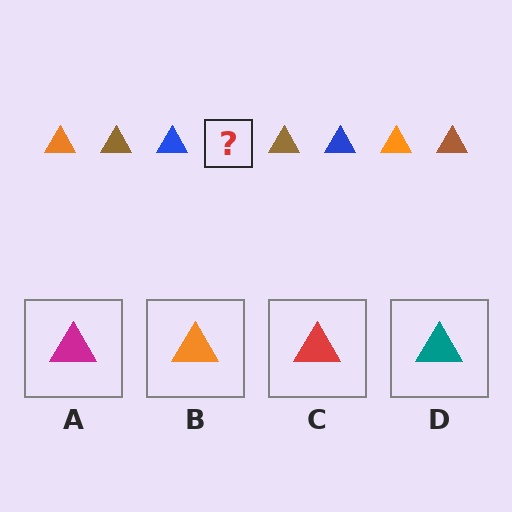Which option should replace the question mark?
Option B.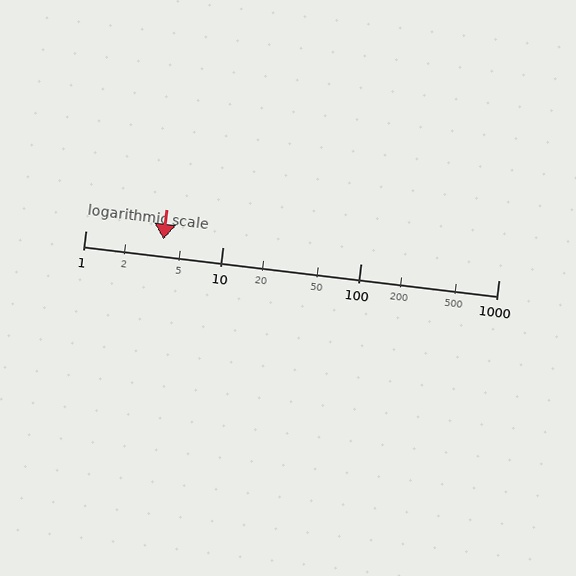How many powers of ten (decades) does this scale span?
The scale spans 3 decades, from 1 to 1000.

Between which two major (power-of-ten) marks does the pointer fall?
The pointer is between 1 and 10.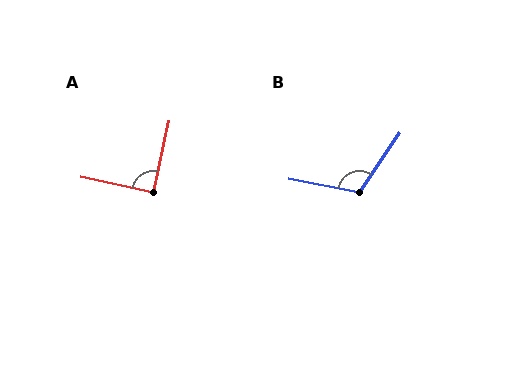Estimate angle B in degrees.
Approximately 113 degrees.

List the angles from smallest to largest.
A (90°), B (113°).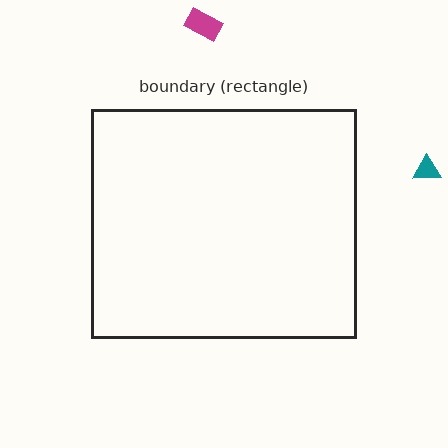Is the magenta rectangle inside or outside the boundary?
Outside.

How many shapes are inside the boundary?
0 inside, 2 outside.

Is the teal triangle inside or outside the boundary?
Outside.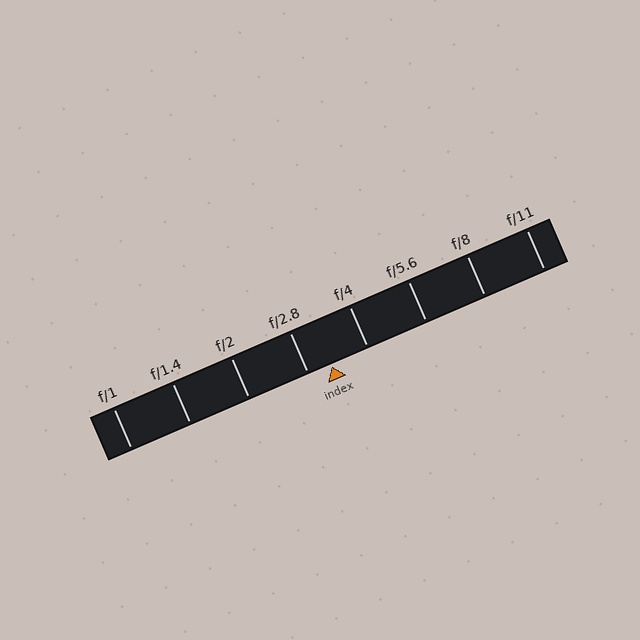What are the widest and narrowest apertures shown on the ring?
The widest aperture shown is f/1 and the narrowest is f/11.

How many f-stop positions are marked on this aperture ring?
There are 8 f-stop positions marked.